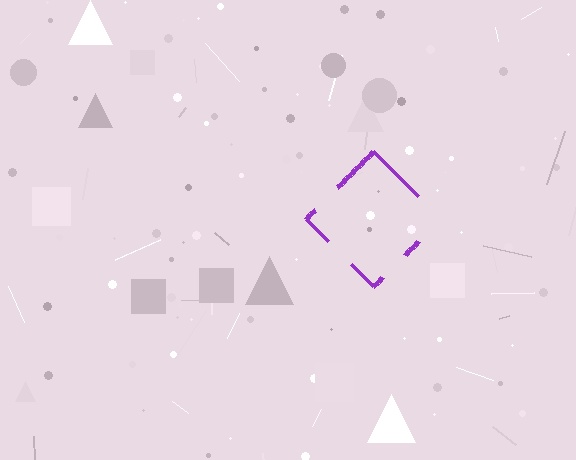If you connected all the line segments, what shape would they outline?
They would outline a diamond.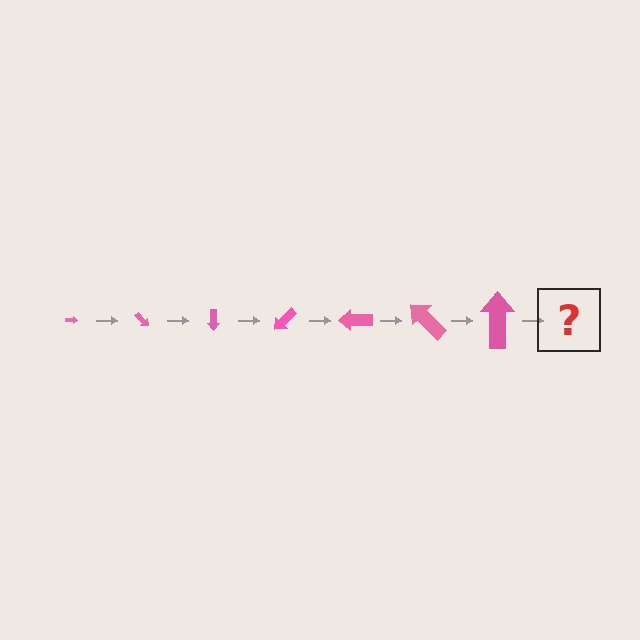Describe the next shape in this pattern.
It should be an arrow, larger than the previous one and rotated 315 degrees from the start.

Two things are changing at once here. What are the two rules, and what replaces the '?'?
The two rules are that the arrow grows larger each step and it rotates 45 degrees each step. The '?' should be an arrow, larger than the previous one and rotated 315 degrees from the start.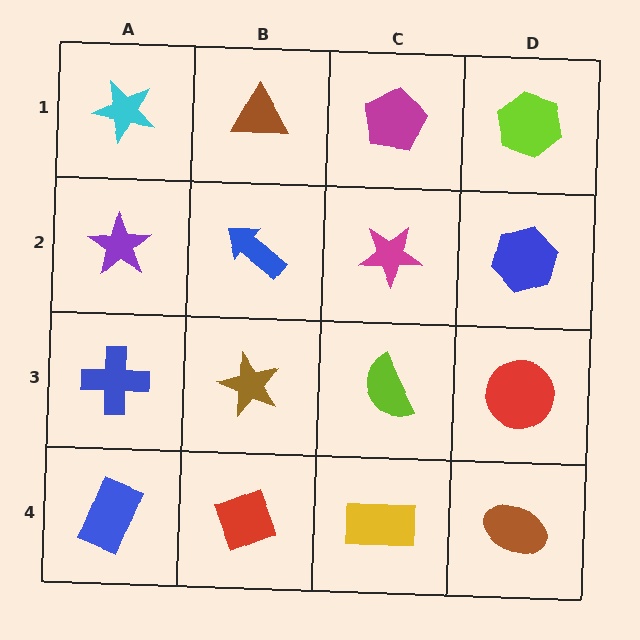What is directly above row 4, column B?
A brown star.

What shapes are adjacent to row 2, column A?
A cyan star (row 1, column A), a blue cross (row 3, column A), a blue arrow (row 2, column B).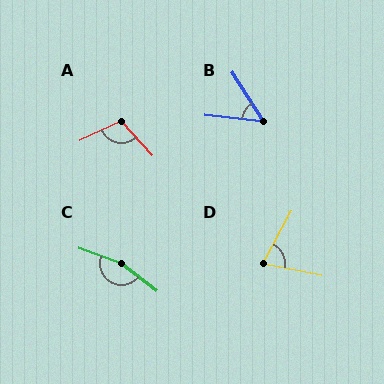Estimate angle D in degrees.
Approximately 73 degrees.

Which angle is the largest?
C, at approximately 161 degrees.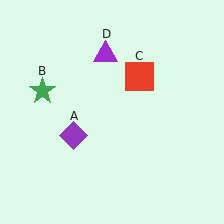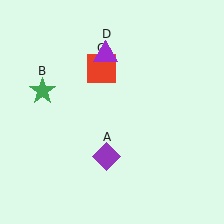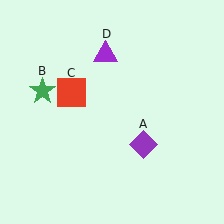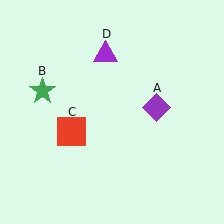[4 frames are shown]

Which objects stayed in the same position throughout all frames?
Green star (object B) and purple triangle (object D) remained stationary.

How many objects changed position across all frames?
2 objects changed position: purple diamond (object A), red square (object C).